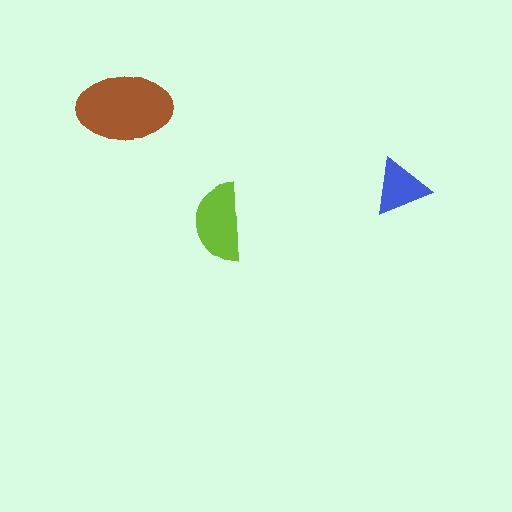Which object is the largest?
The brown ellipse.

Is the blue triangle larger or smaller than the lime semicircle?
Smaller.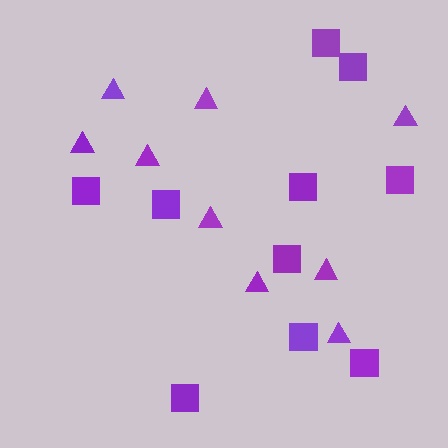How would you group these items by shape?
There are 2 groups: one group of squares (10) and one group of triangles (9).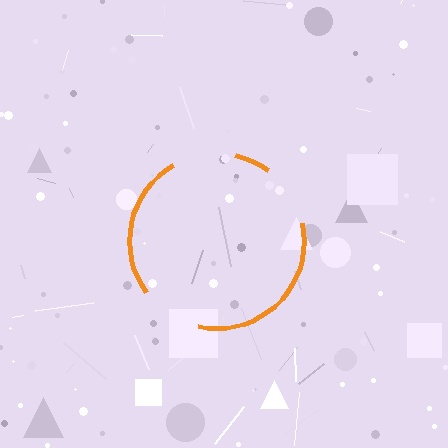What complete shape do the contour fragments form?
The contour fragments form a circle.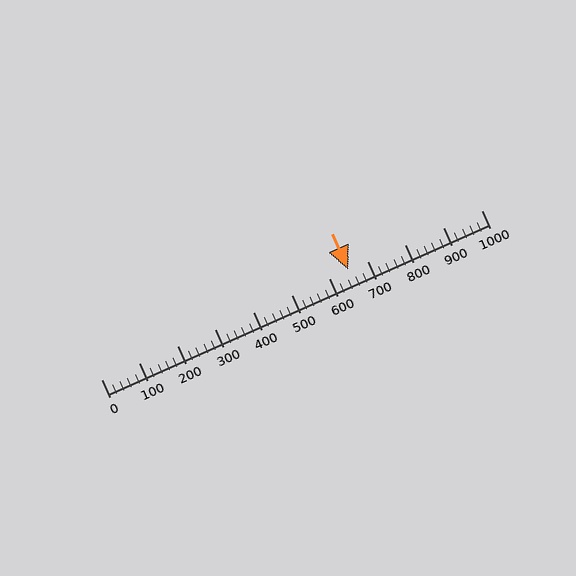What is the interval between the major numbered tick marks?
The major tick marks are spaced 100 units apart.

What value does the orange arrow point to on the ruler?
The orange arrow points to approximately 649.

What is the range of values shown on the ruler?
The ruler shows values from 0 to 1000.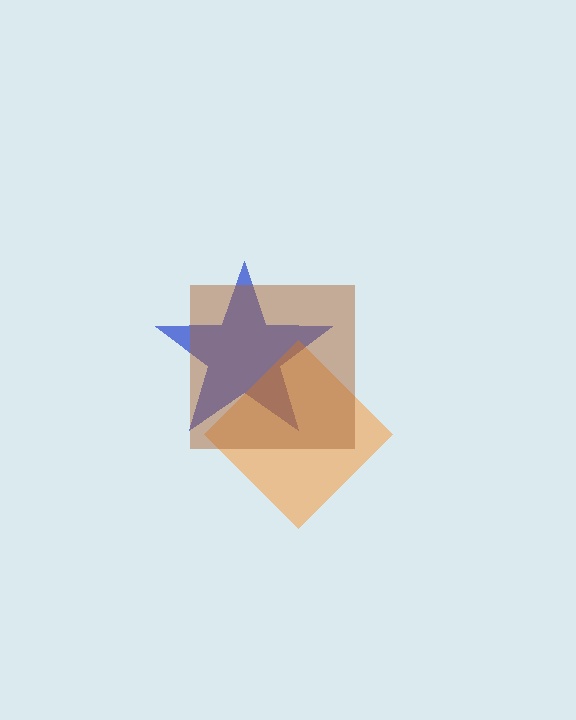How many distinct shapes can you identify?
There are 3 distinct shapes: a blue star, an orange diamond, a brown square.